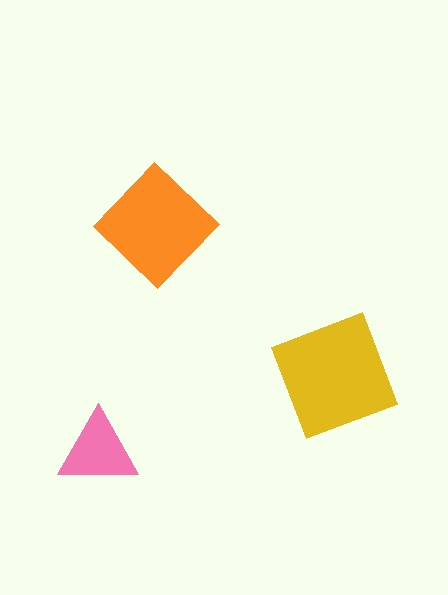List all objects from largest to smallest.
The yellow square, the orange diamond, the pink triangle.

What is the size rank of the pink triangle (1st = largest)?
3rd.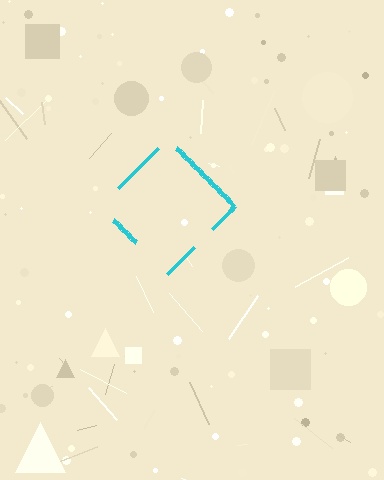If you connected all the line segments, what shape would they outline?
They would outline a diamond.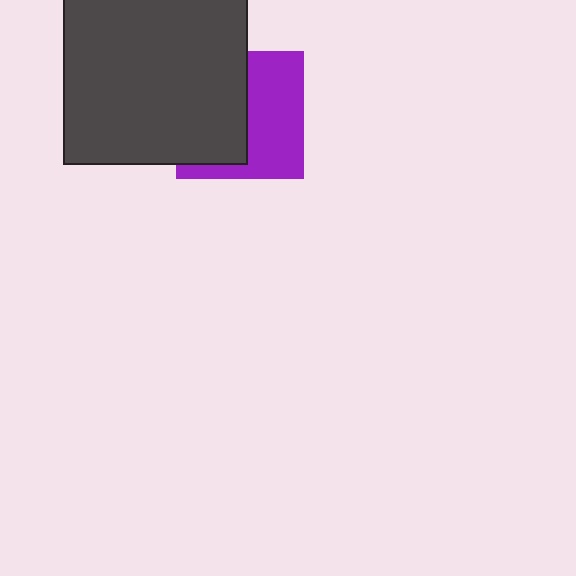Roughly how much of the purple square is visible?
About half of it is visible (roughly 50%).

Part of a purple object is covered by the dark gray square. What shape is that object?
It is a square.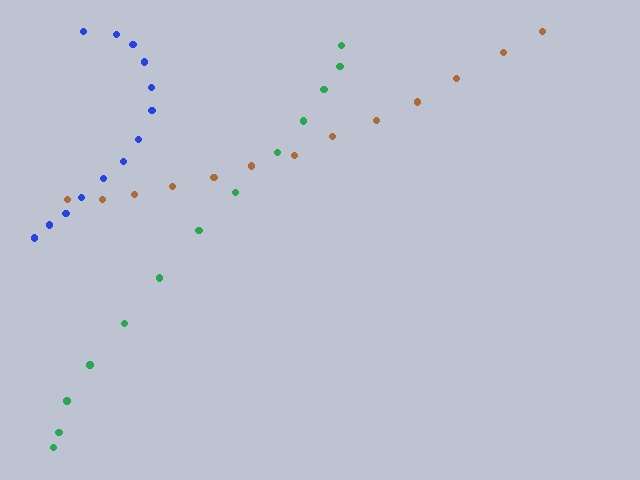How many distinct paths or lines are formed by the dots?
There are 3 distinct paths.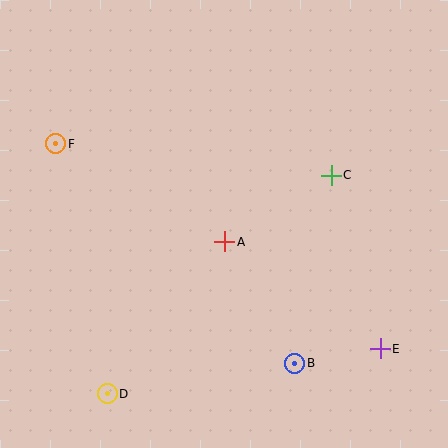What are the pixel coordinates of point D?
Point D is at (107, 394).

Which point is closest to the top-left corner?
Point F is closest to the top-left corner.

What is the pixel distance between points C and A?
The distance between C and A is 126 pixels.